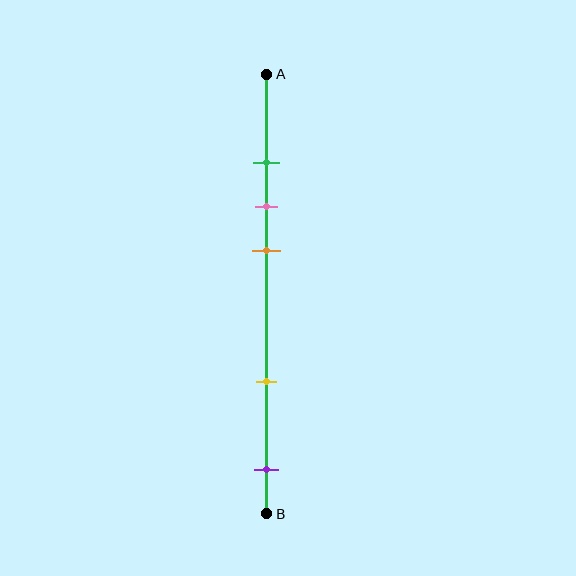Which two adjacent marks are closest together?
The green and pink marks are the closest adjacent pair.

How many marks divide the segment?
There are 5 marks dividing the segment.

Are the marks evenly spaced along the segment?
No, the marks are not evenly spaced.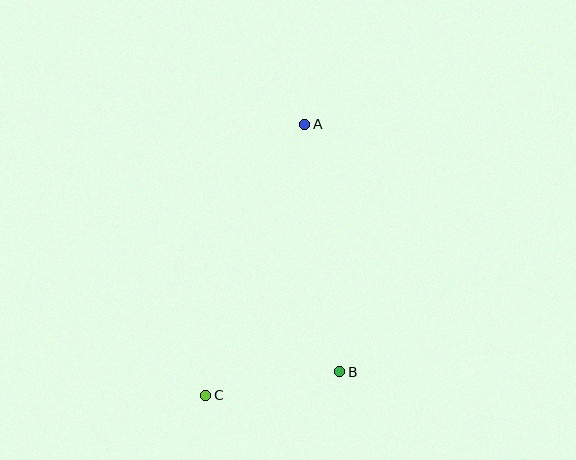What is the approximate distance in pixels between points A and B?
The distance between A and B is approximately 250 pixels.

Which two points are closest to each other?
Points B and C are closest to each other.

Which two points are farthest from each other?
Points A and C are farthest from each other.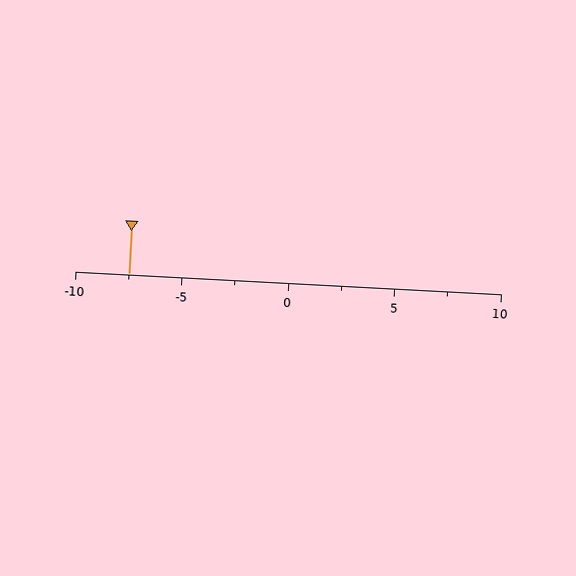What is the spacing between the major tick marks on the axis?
The major ticks are spaced 5 apart.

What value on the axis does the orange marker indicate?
The marker indicates approximately -7.5.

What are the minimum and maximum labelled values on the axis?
The axis runs from -10 to 10.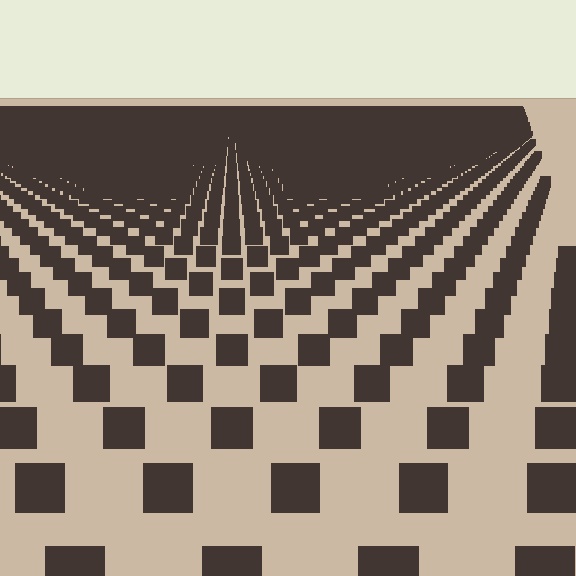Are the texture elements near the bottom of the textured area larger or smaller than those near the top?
Larger. Near the bottom, elements are closer to the viewer and appear at a bigger on-screen size.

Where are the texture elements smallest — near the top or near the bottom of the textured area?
Near the top.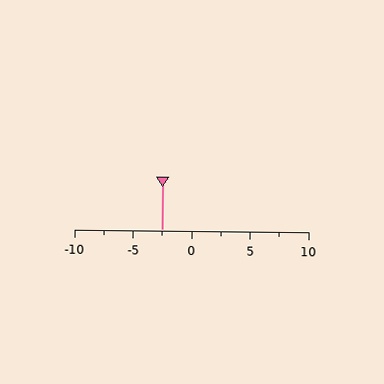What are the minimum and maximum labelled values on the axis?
The axis runs from -10 to 10.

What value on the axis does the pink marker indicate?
The marker indicates approximately -2.5.